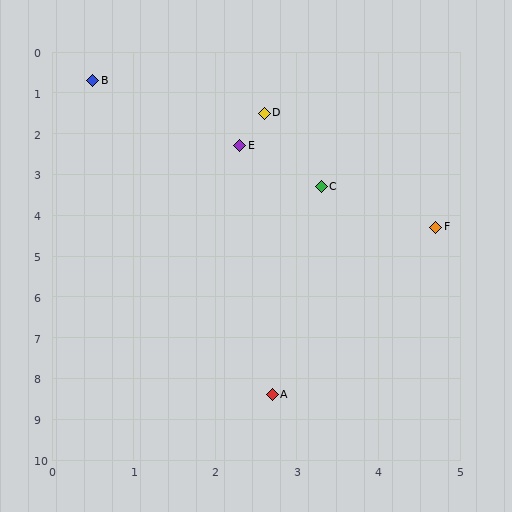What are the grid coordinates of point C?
Point C is at approximately (3.3, 3.3).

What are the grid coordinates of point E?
Point E is at approximately (2.3, 2.3).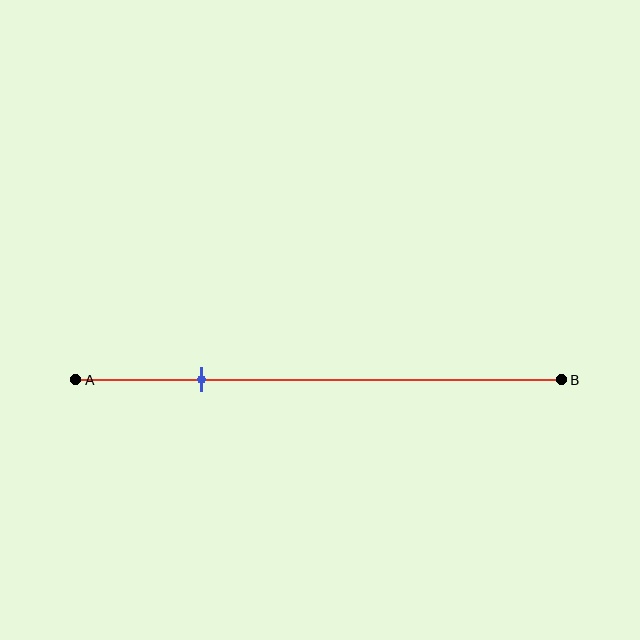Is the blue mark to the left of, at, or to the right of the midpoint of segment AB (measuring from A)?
The blue mark is to the left of the midpoint of segment AB.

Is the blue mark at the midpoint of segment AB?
No, the mark is at about 25% from A, not at the 50% midpoint.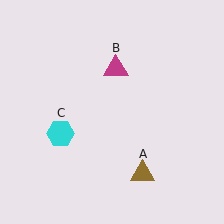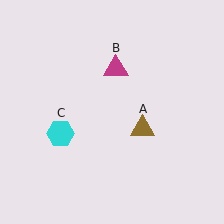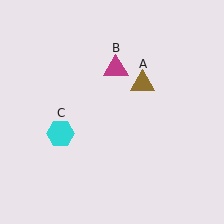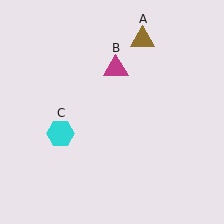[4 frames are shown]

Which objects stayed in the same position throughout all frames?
Magenta triangle (object B) and cyan hexagon (object C) remained stationary.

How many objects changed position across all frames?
1 object changed position: brown triangle (object A).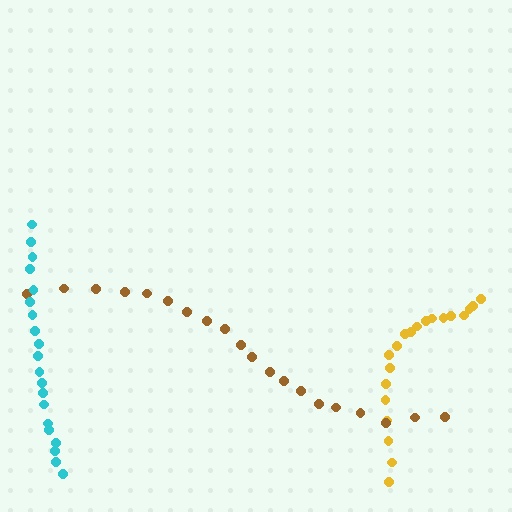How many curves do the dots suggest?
There are 3 distinct paths.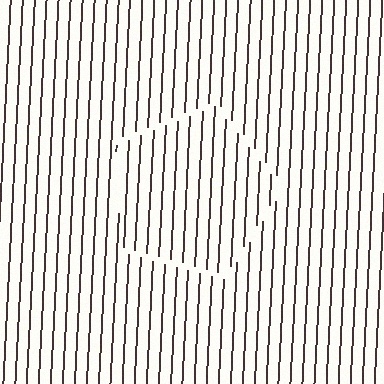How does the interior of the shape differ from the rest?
The interior of the shape contains the same grating, shifted by half a period — the contour is defined by the phase discontinuity where line-ends from the inner and outer gratings abut.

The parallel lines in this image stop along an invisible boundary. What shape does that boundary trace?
An illusory pentagon. The interior of the shape contains the same grating, shifted by half a period — the contour is defined by the phase discontinuity where line-ends from the inner and outer gratings abut.